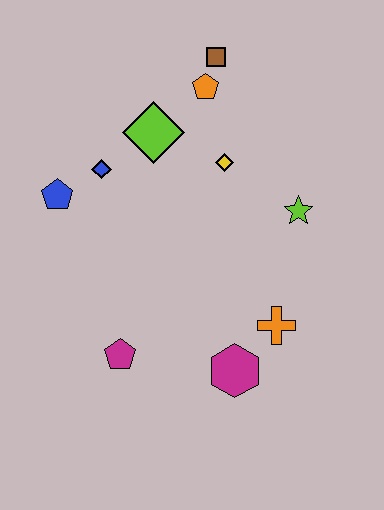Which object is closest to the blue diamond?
The blue pentagon is closest to the blue diamond.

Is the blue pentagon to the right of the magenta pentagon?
No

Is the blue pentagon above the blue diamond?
No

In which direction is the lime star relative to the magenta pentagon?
The lime star is to the right of the magenta pentagon.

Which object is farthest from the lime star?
The blue pentagon is farthest from the lime star.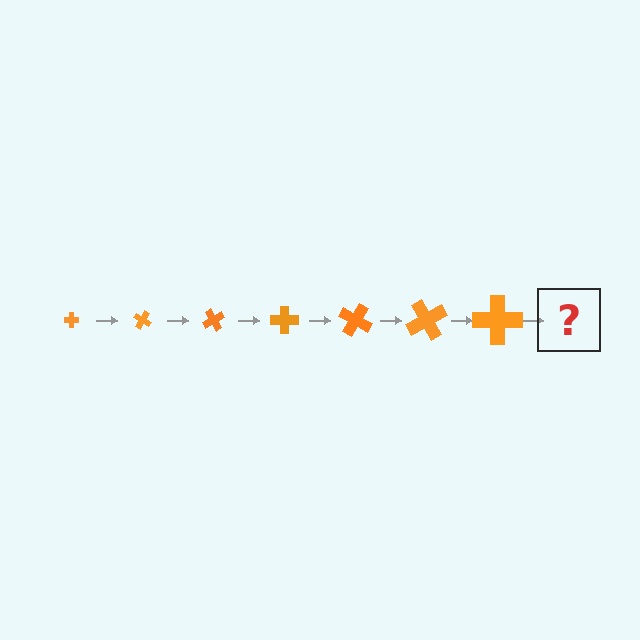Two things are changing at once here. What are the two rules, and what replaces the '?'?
The two rules are that the cross grows larger each step and it rotates 30 degrees each step. The '?' should be a cross, larger than the previous one and rotated 210 degrees from the start.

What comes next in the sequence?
The next element should be a cross, larger than the previous one and rotated 210 degrees from the start.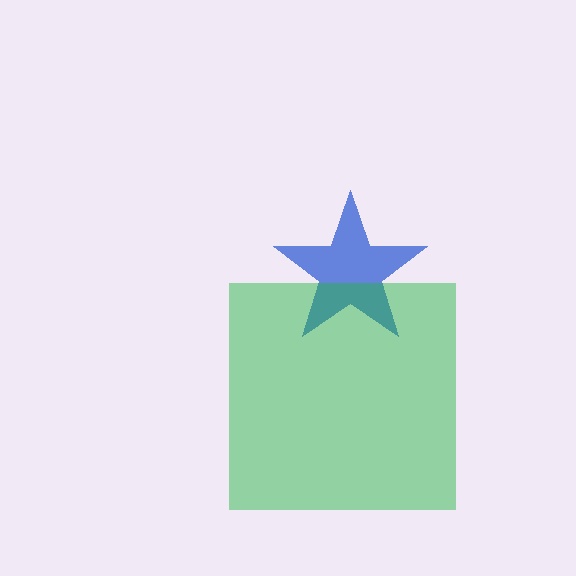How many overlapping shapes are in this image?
There are 2 overlapping shapes in the image.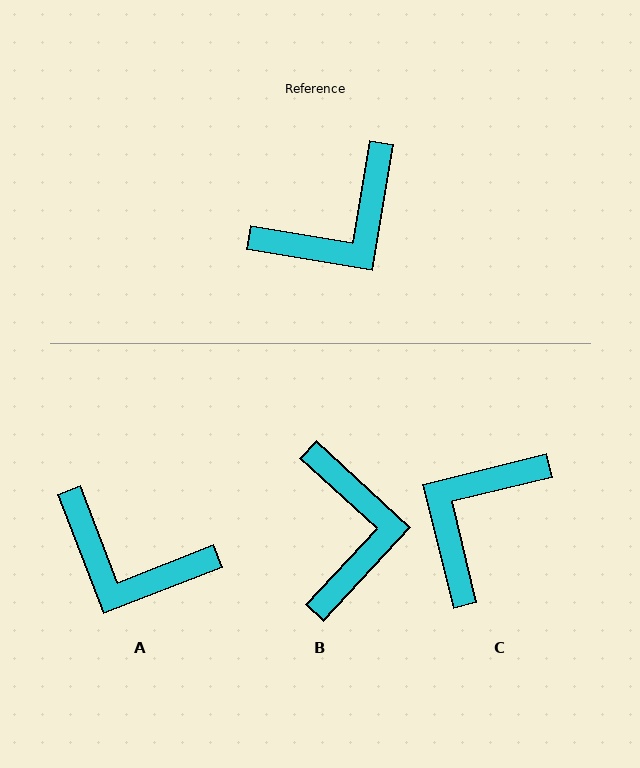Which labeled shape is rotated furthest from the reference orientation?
C, about 156 degrees away.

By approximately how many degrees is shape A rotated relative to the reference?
Approximately 59 degrees clockwise.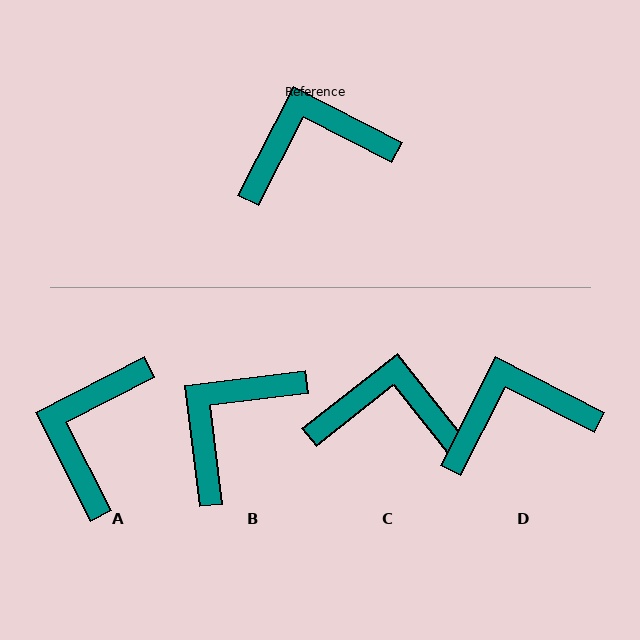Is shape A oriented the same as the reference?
No, it is off by about 54 degrees.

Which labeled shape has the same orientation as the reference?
D.